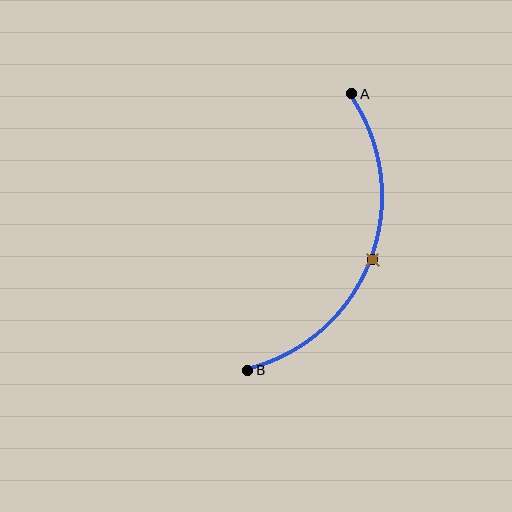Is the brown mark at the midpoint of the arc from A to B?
Yes. The brown mark lies on the arc at equal arc-length from both A and B — it is the arc midpoint.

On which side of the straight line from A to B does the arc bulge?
The arc bulges to the right of the straight line connecting A and B.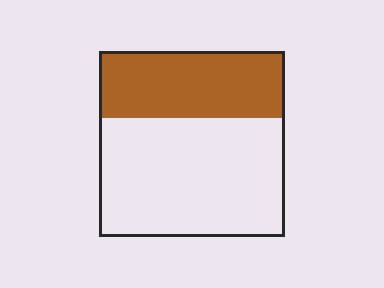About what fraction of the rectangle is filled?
About three eighths (3/8).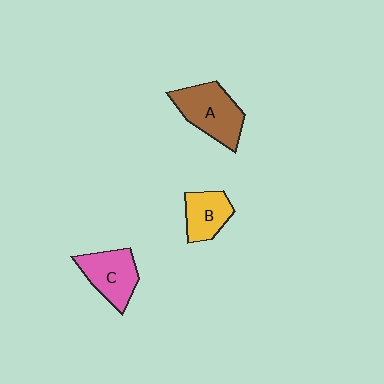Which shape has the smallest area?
Shape B (yellow).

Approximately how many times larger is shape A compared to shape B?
Approximately 1.5 times.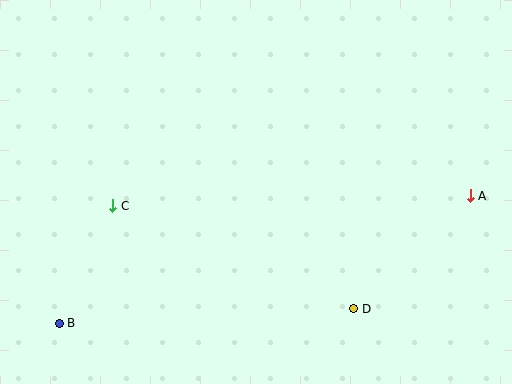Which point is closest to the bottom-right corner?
Point D is closest to the bottom-right corner.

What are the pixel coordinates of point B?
Point B is at (59, 323).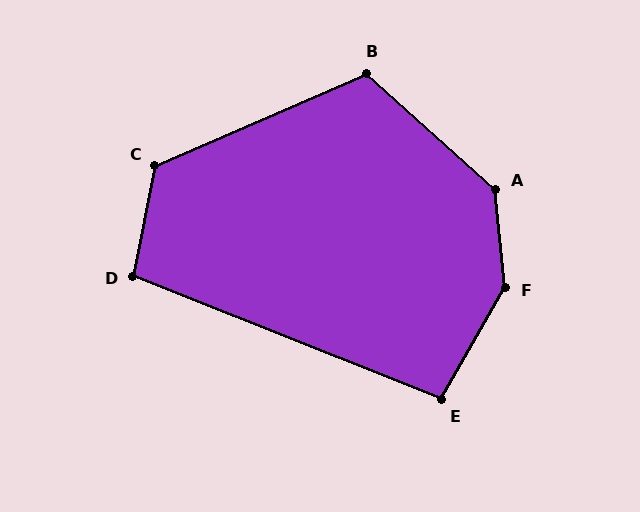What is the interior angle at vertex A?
Approximately 137 degrees (obtuse).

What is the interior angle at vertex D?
Approximately 101 degrees (obtuse).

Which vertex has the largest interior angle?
F, at approximately 145 degrees.